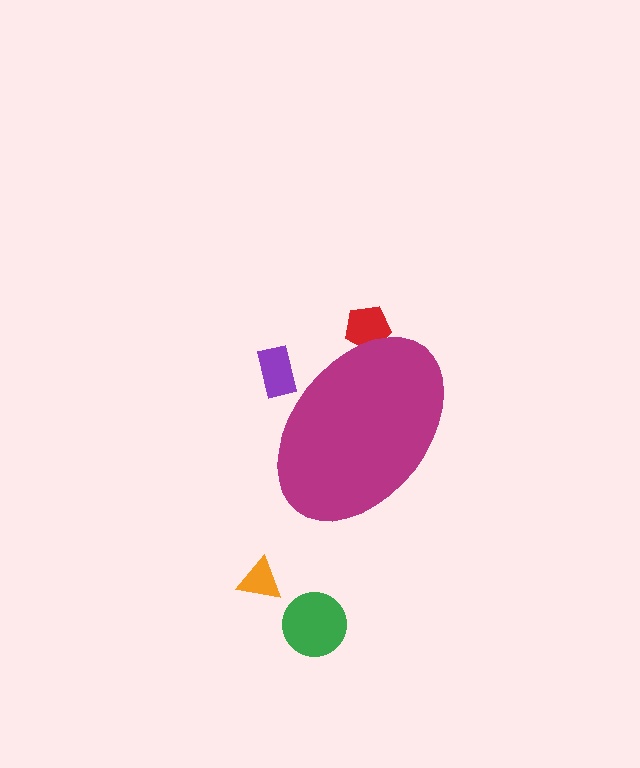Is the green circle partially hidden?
No, the green circle is fully visible.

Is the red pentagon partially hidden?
Yes, the red pentagon is partially hidden behind the magenta ellipse.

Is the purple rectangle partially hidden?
Yes, the purple rectangle is partially hidden behind the magenta ellipse.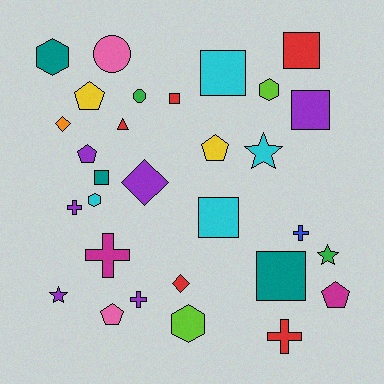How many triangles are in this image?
There is 1 triangle.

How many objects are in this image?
There are 30 objects.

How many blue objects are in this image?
There is 1 blue object.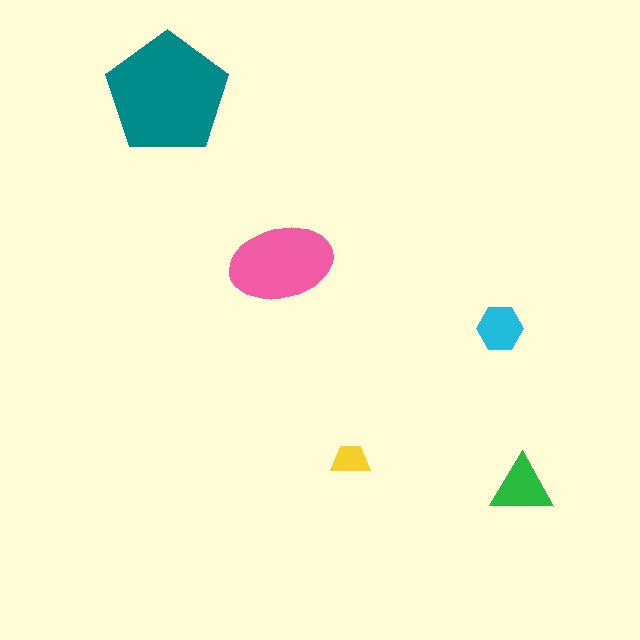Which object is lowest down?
The green triangle is bottommost.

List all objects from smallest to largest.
The yellow trapezoid, the cyan hexagon, the green triangle, the pink ellipse, the teal pentagon.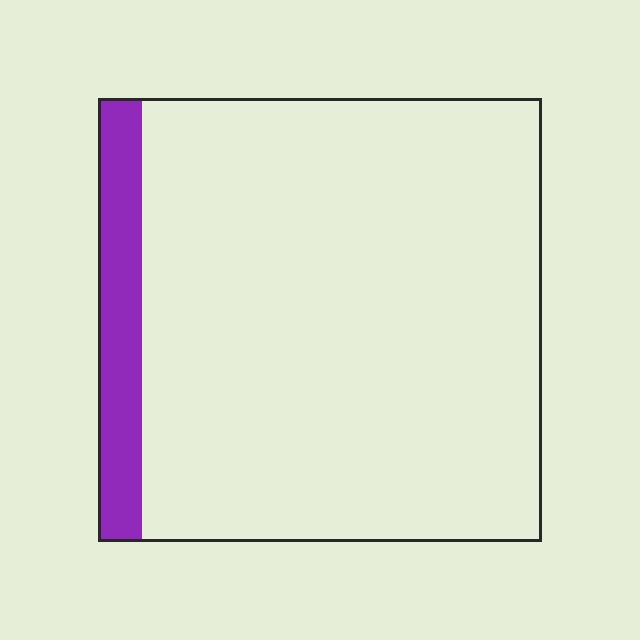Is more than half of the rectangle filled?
No.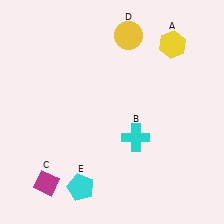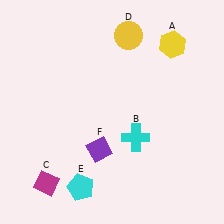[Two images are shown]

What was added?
A purple diamond (F) was added in Image 2.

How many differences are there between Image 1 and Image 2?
There is 1 difference between the two images.